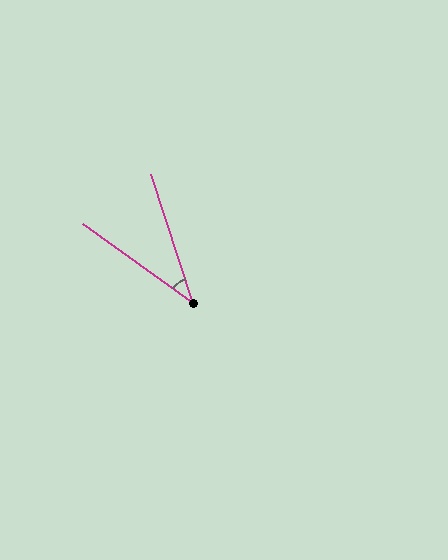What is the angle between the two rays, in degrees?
Approximately 36 degrees.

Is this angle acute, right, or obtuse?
It is acute.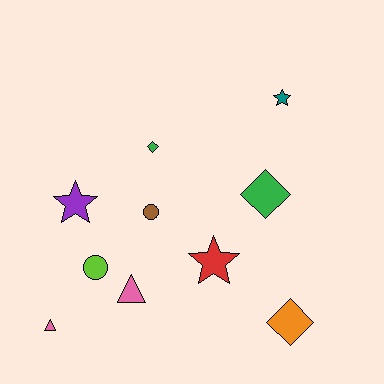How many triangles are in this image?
There are 2 triangles.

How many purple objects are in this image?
There is 1 purple object.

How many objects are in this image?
There are 10 objects.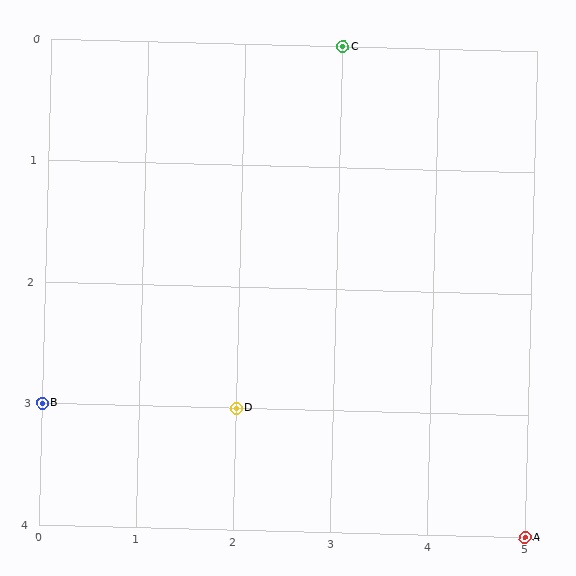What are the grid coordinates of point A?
Point A is at grid coordinates (5, 4).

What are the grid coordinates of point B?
Point B is at grid coordinates (0, 3).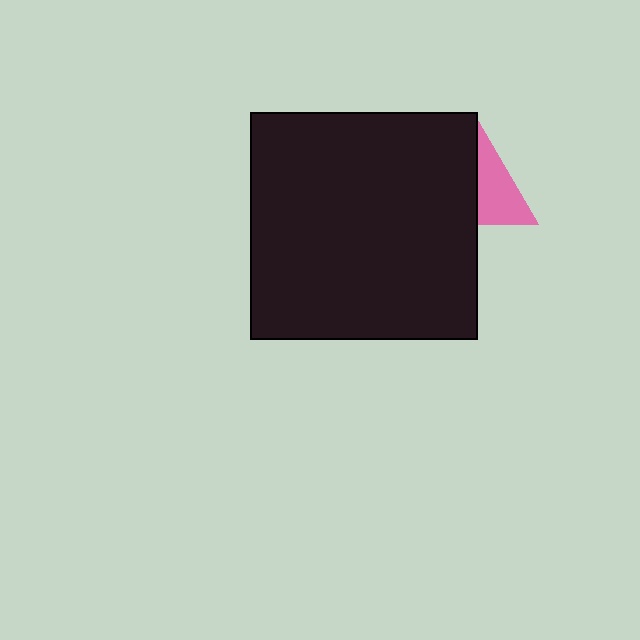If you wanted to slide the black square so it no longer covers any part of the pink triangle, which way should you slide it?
Slide it left — that is the most direct way to separate the two shapes.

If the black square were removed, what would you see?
You would see the complete pink triangle.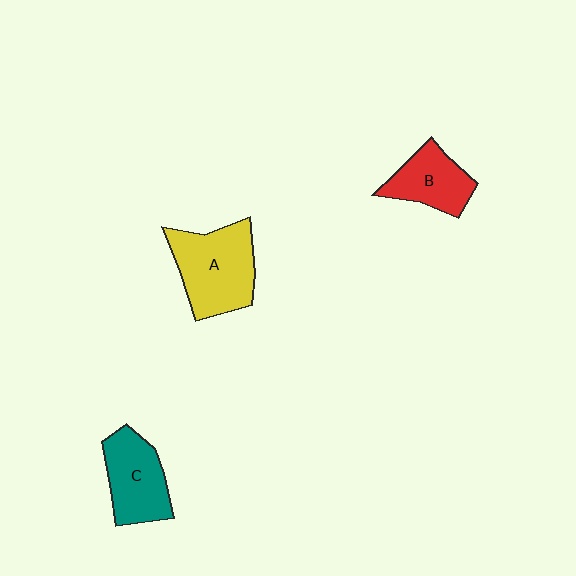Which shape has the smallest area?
Shape B (red).